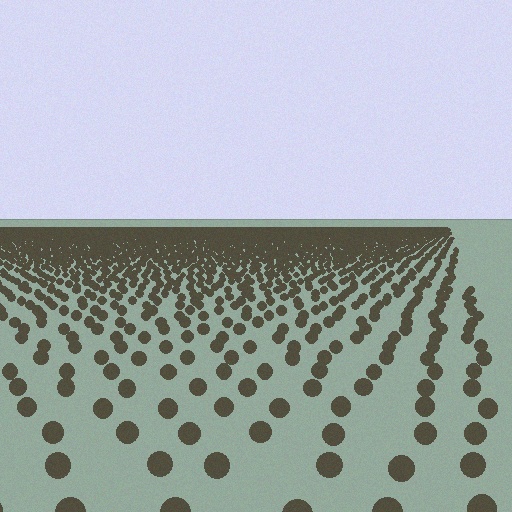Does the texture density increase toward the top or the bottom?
Density increases toward the top.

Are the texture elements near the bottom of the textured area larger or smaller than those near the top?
Larger. Near the bottom, elements are closer to the viewer and appear at a bigger on-screen size.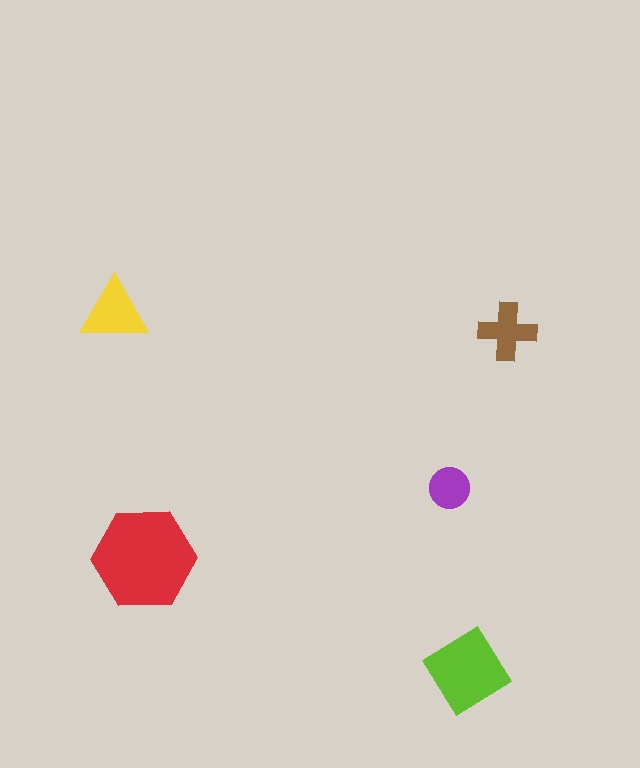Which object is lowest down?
The lime diamond is bottommost.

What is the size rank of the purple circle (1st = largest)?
5th.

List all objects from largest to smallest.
The red hexagon, the lime diamond, the yellow triangle, the brown cross, the purple circle.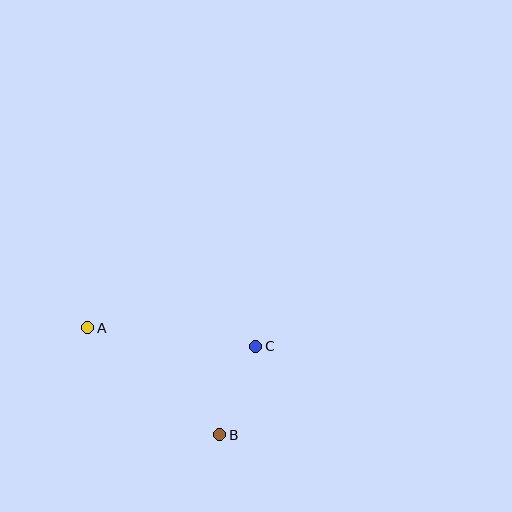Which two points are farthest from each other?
Points A and B are farthest from each other.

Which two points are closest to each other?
Points B and C are closest to each other.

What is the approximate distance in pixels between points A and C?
The distance between A and C is approximately 169 pixels.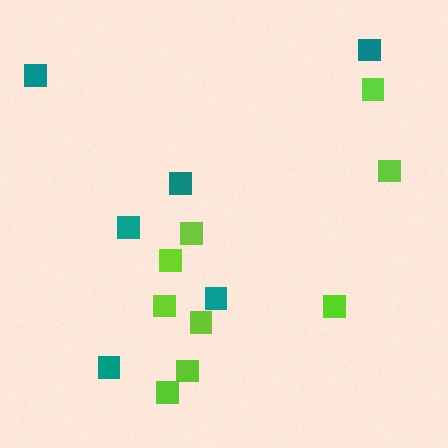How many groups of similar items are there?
There are 2 groups: one group of teal squares (6) and one group of lime squares (9).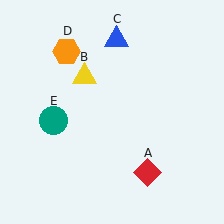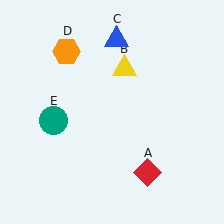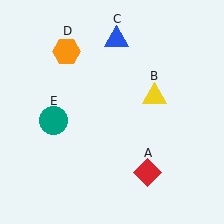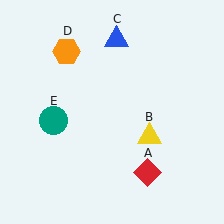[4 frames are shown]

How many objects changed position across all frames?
1 object changed position: yellow triangle (object B).